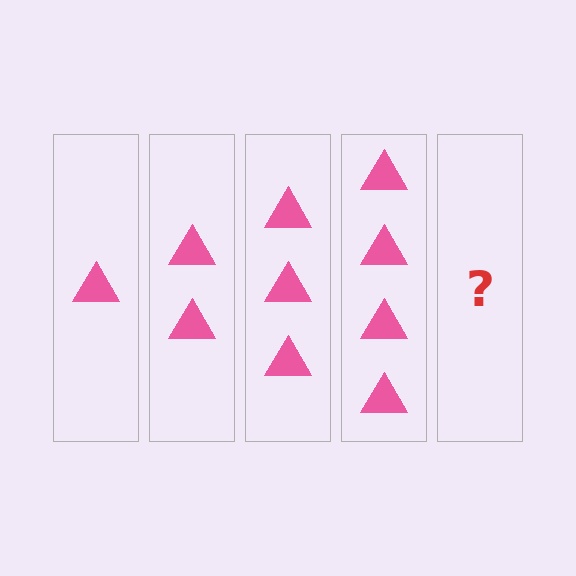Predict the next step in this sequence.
The next step is 5 triangles.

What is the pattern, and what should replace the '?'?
The pattern is that each step adds one more triangle. The '?' should be 5 triangles.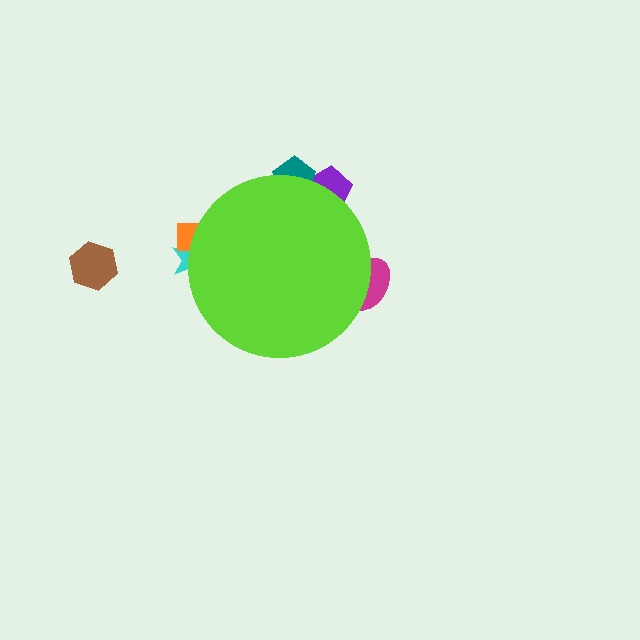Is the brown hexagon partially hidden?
No, the brown hexagon is fully visible.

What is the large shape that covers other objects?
A lime circle.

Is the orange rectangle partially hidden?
Yes, the orange rectangle is partially hidden behind the lime circle.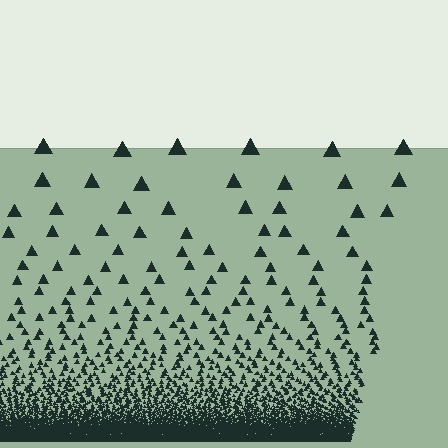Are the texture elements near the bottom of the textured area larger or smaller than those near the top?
Smaller. The gradient is inverted — elements near the bottom are smaller and denser.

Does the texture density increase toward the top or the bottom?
Density increases toward the bottom.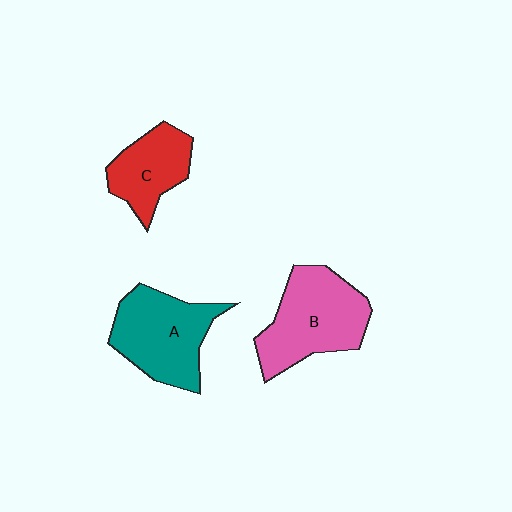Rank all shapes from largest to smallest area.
From largest to smallest: B (pink), A (teal), C (red).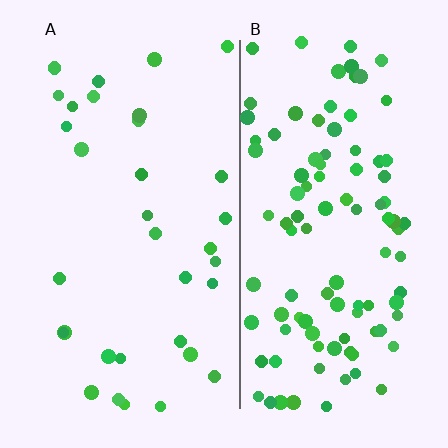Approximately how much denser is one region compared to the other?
Approximately 3.0× — region B over region A.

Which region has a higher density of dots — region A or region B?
B (the right).